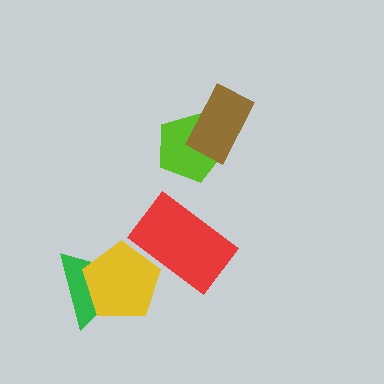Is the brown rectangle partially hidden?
No, no other shape covers it.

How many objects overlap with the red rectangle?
1 object overlaps with the red rectangle.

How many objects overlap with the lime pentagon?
1 object overlaps with the lime pentagon.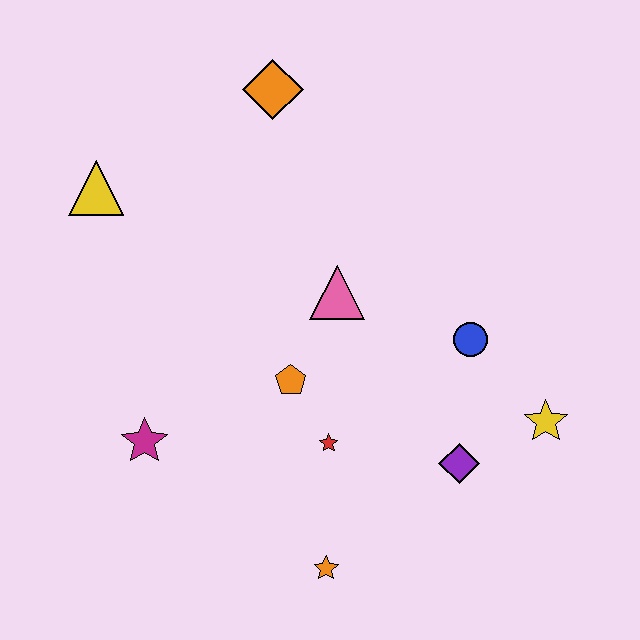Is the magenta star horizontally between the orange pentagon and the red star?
No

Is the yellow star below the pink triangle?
Yes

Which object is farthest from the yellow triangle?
The yellow star is farthest from the yellow triangle.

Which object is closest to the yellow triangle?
The orange diamond is closest to the yellow triangle.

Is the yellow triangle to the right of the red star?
No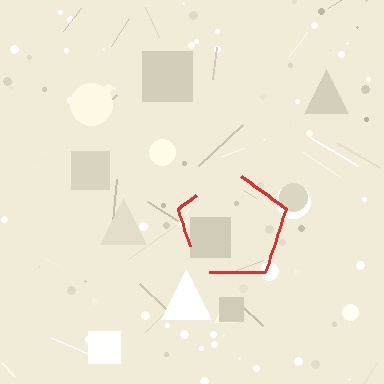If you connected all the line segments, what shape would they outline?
They would outline a pentagon.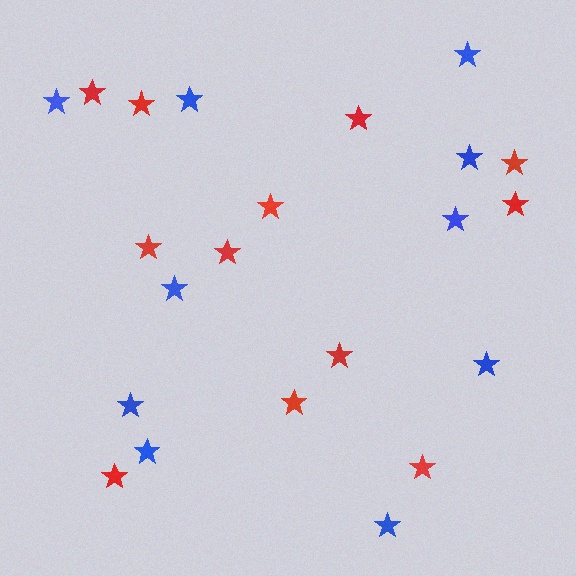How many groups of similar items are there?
There are 2 groups: one group of blue stars (10) and one group of red stars (12).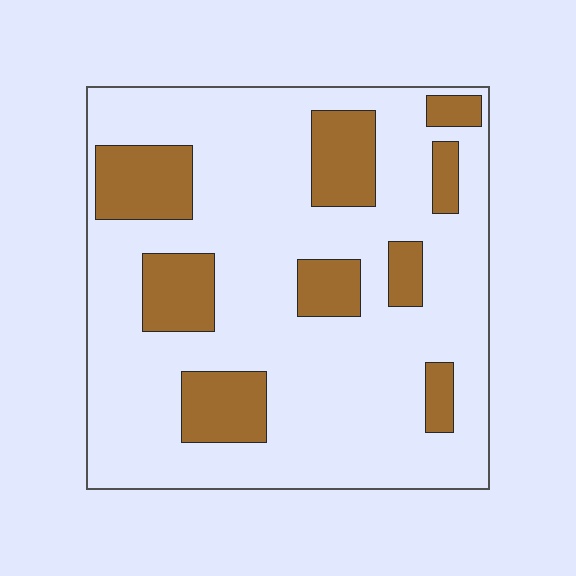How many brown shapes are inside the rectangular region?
9.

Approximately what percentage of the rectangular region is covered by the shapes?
Approximately 25%.